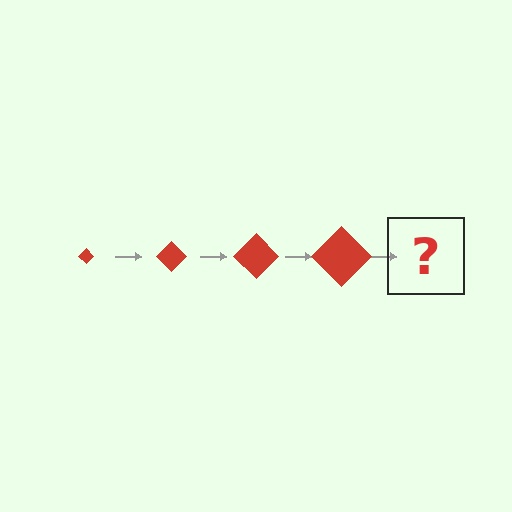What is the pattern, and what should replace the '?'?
The pattern is that the diamond gets progressively larger each step. The '?' should be a red diamond, larger than the previous one.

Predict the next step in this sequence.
The next step is a red diamond, larger than the previous one.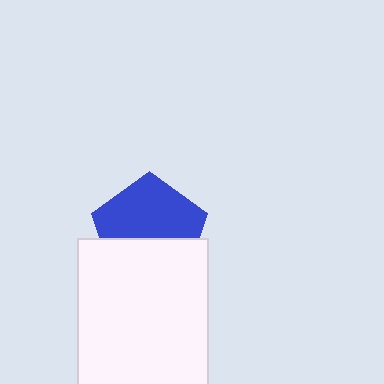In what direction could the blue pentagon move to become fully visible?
The blue pentagon could move up. That would shift it out from behind the white rectangle entirely.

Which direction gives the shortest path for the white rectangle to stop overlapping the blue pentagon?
Moving down gives the shortest separation.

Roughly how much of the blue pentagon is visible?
About half of it is visible (roughly 57%).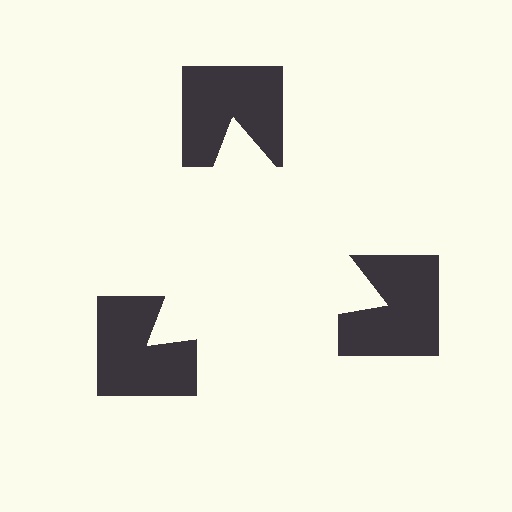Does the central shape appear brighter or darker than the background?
It typically appears slightly brighter than the background, even though no actual brightness change is drawn.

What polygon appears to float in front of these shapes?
An illusory triangle — its edges are inferred from the aligned wedge cuts in the notched squares, not physically drawn.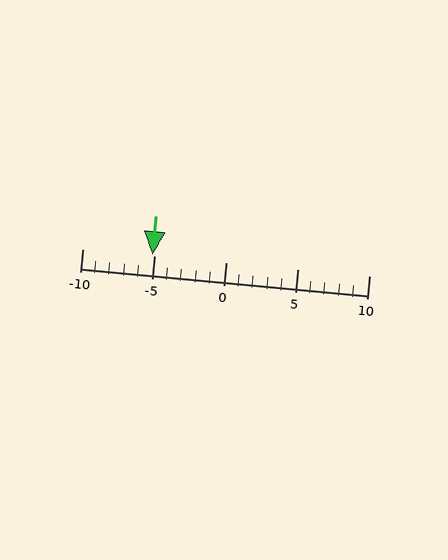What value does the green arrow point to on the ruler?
The green arrow points to approximately -5.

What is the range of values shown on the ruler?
The ruler shows values from -10 to 10.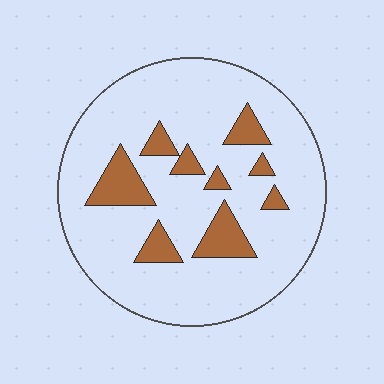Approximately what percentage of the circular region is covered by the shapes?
Approximately 15%.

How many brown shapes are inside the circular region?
9.